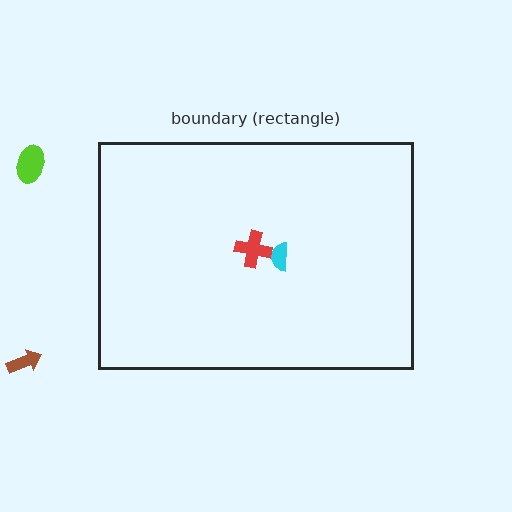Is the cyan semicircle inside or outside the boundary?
Inside.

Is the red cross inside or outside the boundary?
Inside.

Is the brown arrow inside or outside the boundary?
Outside.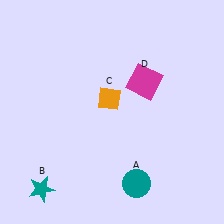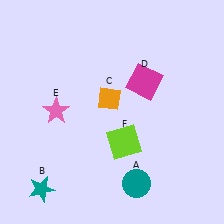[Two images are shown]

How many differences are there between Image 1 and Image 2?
There are 2 differences between the two images.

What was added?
A pink star (E), a lime square (F) were added in Image 2.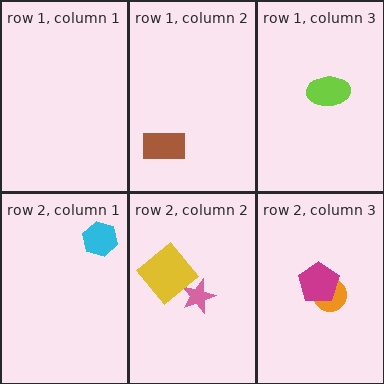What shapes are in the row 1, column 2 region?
The brown rectangle.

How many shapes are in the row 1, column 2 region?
1.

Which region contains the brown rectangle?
The row 1, column 2 region.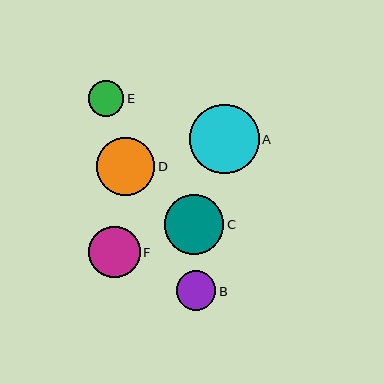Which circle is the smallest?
Circle E is the smallest with a size of approximately 35 pixels.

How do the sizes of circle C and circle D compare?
Circle C and circle D are approximately the same size.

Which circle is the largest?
Circle A is the largest with a size of approximately 70 pixels.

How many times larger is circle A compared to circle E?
Circle A is approximately 2.0 times the size of circle E.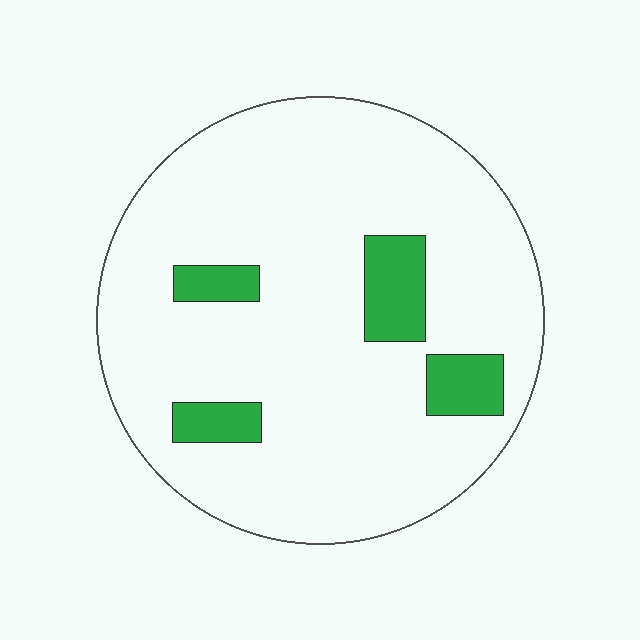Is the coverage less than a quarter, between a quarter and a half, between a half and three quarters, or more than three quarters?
Less than a quarter.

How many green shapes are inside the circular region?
4.